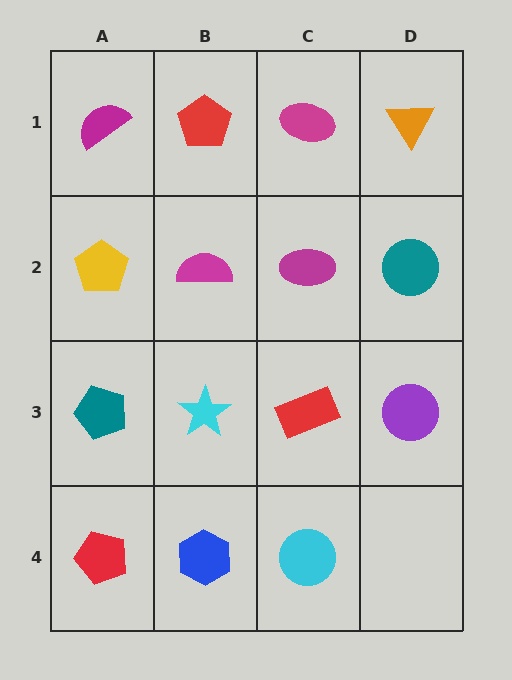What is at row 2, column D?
A teal circle.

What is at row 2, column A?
A yellow pentagon.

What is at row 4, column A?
A red pentagon.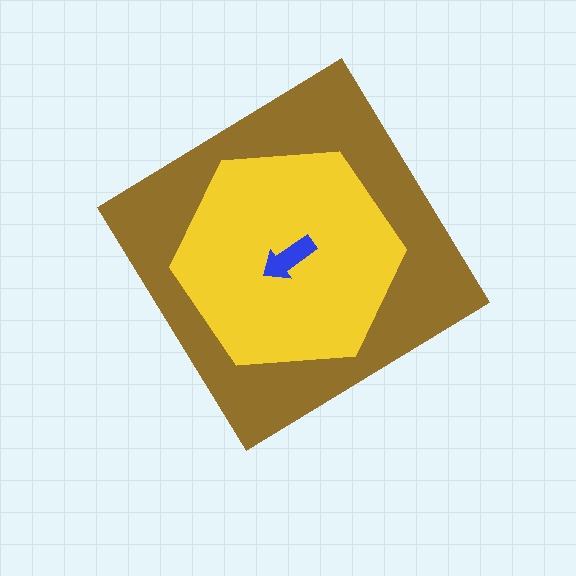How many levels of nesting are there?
3.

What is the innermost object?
The blue arrow.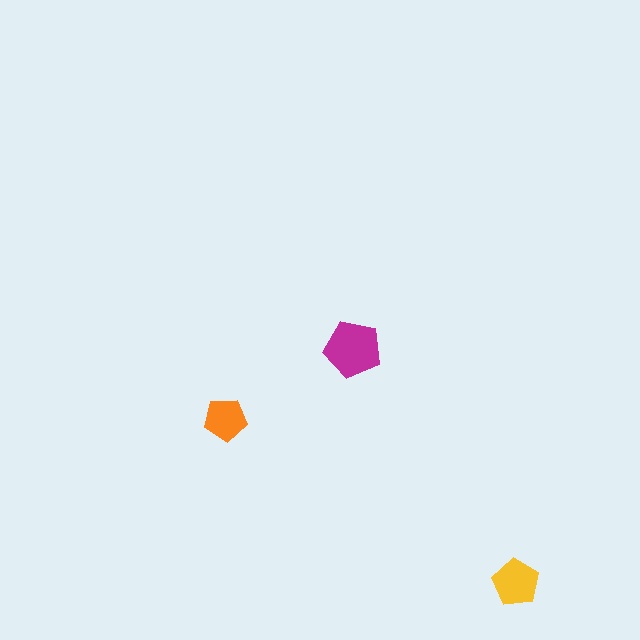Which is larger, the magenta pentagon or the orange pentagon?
The magenta one.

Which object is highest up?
The magenta pentagon is topmost.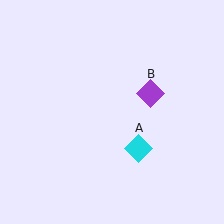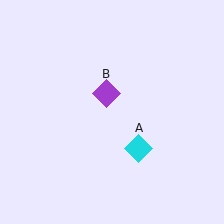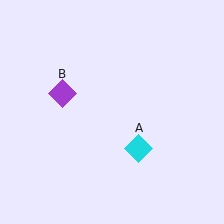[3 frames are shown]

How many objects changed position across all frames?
1 object changed position: purple diamond (object B).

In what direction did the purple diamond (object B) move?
The purple diamond (object B) moved left.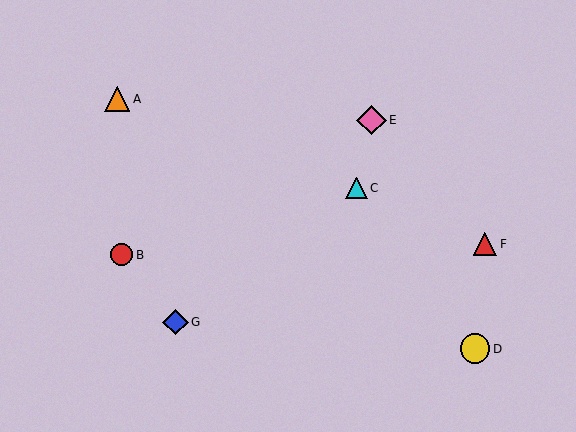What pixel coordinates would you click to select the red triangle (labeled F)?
Click at (485, 244) to select the red triangle F.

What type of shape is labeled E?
Shape E is a pink diamond.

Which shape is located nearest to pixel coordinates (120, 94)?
The orange triangle (labeled A) at (117, 99) is nearest to that location.